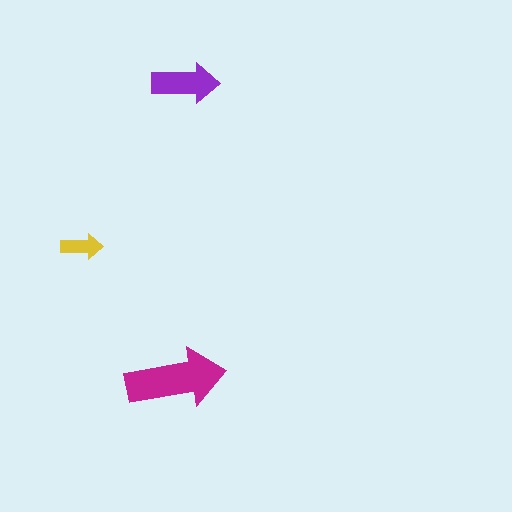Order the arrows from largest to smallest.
the magenta one, the purple one, the yellow one.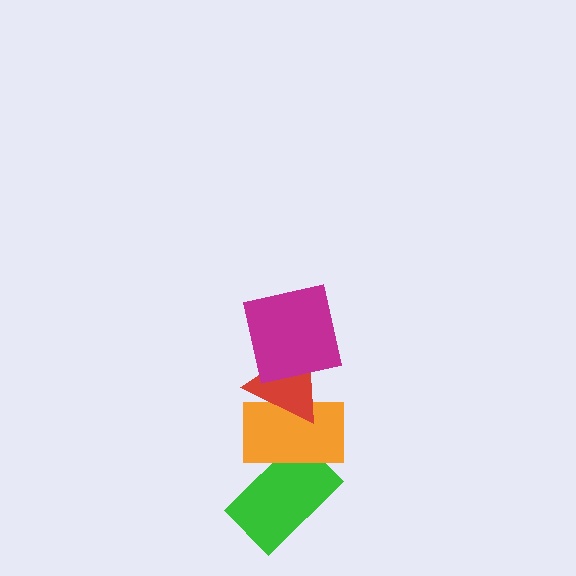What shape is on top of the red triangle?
The magenta square is on top of the red triangle.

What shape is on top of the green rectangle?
The orange rectangle is on top of the green rectangle.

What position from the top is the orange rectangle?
The orange rectangle is 3rd from the top.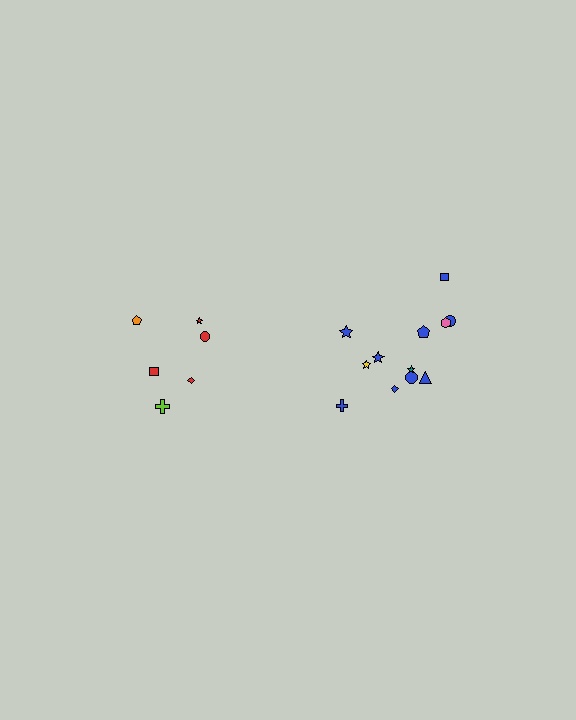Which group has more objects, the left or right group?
The right group.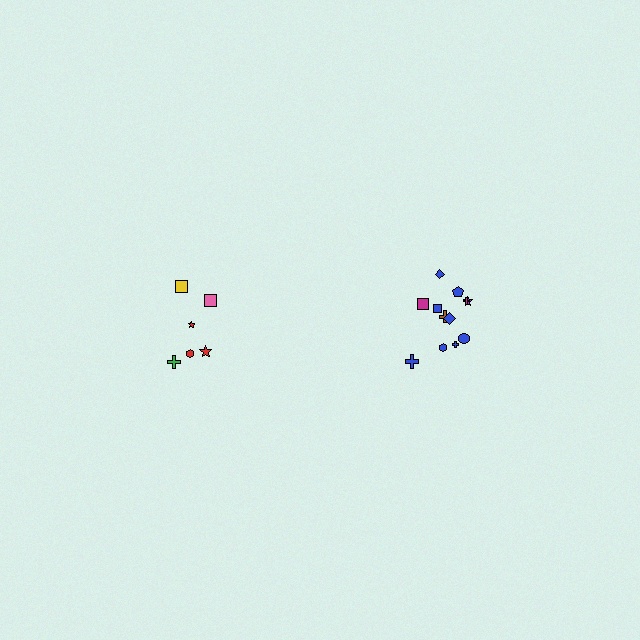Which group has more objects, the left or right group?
The right group.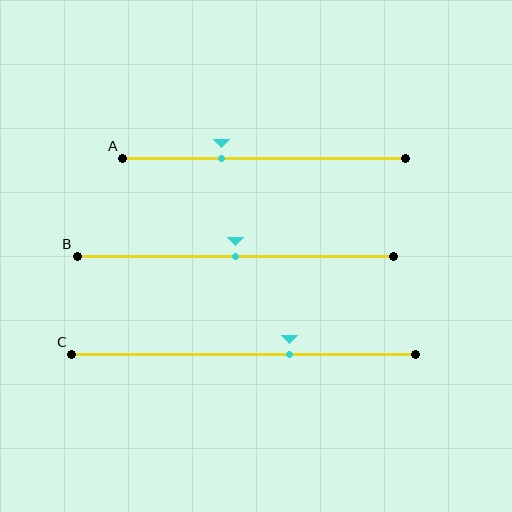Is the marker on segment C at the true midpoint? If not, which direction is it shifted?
No, the marker on segment C is shifted to the right by about 13% of the segment length.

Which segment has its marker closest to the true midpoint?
Segment B has its marker closest to the true midpoint.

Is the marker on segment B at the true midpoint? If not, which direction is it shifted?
Yes, the marker on segment B is at the true midpoint.